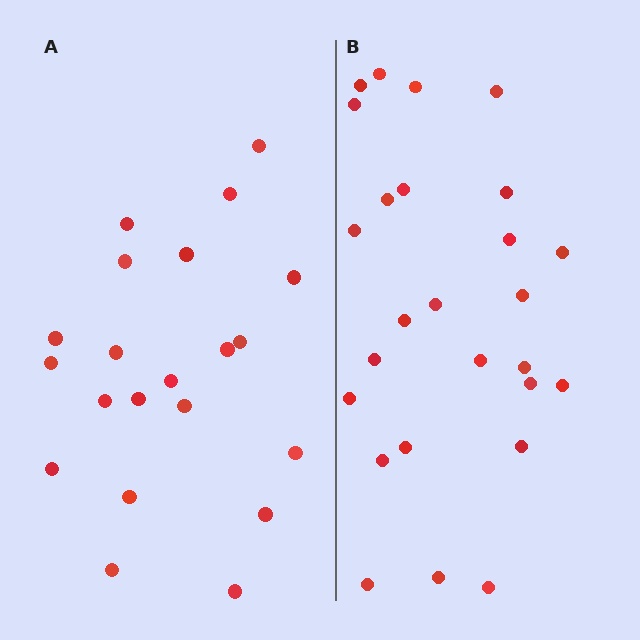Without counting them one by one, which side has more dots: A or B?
Region B (the right region) has more dots.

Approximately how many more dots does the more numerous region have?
Region B has about 5 more dots than region A.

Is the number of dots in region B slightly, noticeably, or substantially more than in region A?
Region B has only slightly more — the two regions are fairly close. The ratio is roughly 1.2 to 1.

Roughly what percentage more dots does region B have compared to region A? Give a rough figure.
About 25% more.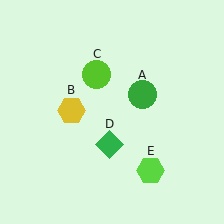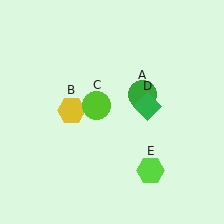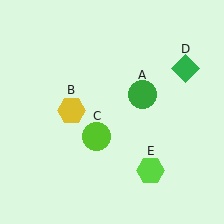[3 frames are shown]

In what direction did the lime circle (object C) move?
The lime circle (object C) moved down.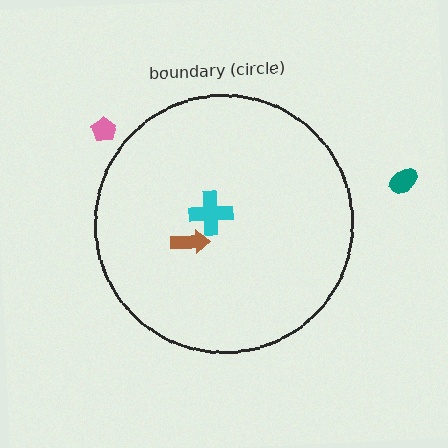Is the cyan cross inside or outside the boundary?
Inside.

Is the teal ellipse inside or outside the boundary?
Outside.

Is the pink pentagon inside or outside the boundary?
Outside.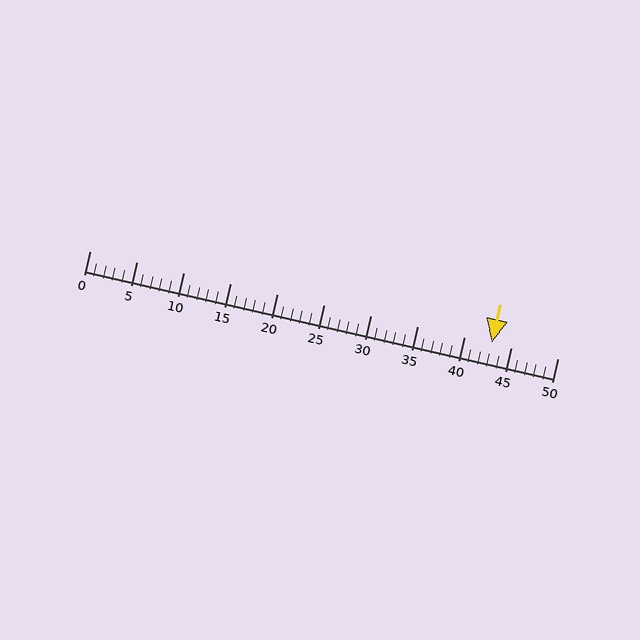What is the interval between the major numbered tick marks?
The major tick marks are spaced 5 units apart.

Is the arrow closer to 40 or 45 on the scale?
The arrow is closer to 45.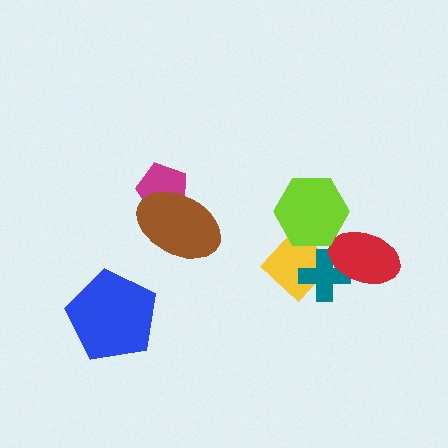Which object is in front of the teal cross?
The red ellipse is in front of the teal cross.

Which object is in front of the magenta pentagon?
The brown ellipse is in front of the magenta pentagon.